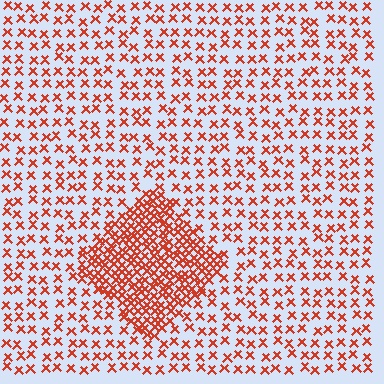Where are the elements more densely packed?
The elements are more densely packed inside the diamond boundary.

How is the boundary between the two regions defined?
The boundary is defined by a change in element density (approximately 2.7x ratio). All elements are the same color, size, and shape.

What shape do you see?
I see a diamond.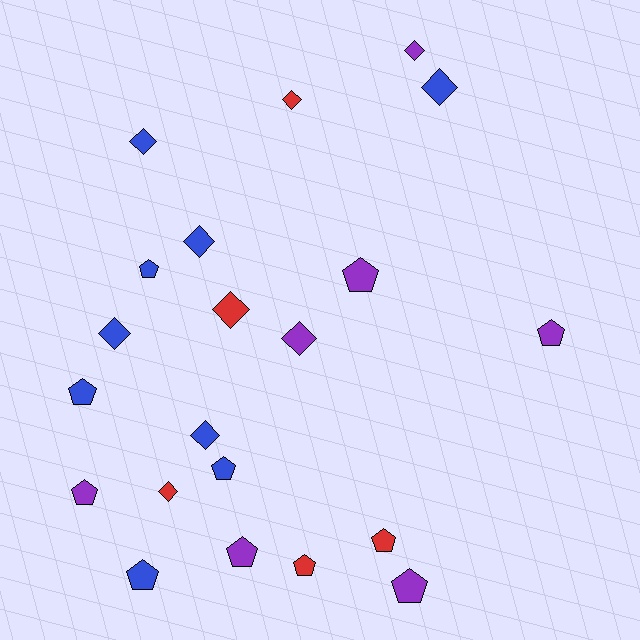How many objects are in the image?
There are 21 objects.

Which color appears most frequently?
Blue, with 9 objects.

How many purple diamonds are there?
There are 2 purple diamonds.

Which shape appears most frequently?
Pentagon, with 11 objects.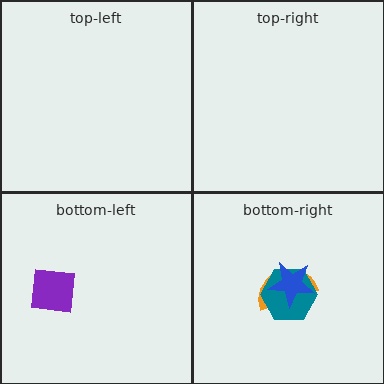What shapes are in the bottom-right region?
The orange semicircle, the teal hexagon, the blue star.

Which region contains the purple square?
The bottom-left region.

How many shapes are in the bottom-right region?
3.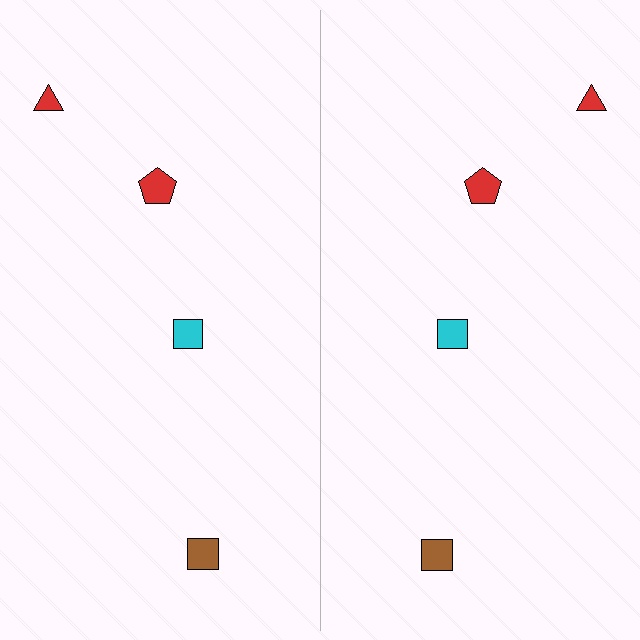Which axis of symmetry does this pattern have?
The pattern has a vertical axis of symmetry running through the center of the image.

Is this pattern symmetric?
Yes, this pattern has bilateral (reflection) symmetry.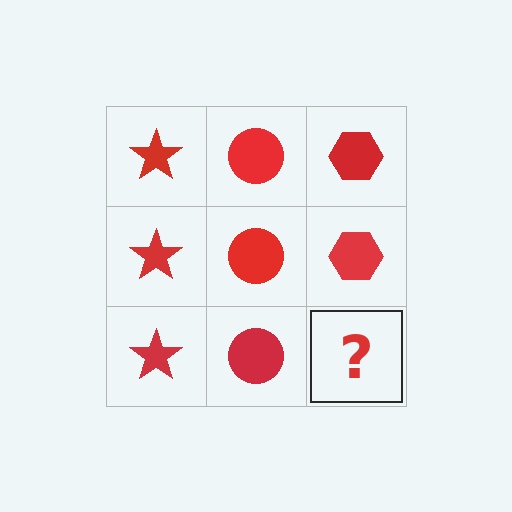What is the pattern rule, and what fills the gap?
The rule is that each column has a consistent shape. The gap should be filled with a red hexagon.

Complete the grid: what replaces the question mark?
The question mark should be replaced with a red hexagon.